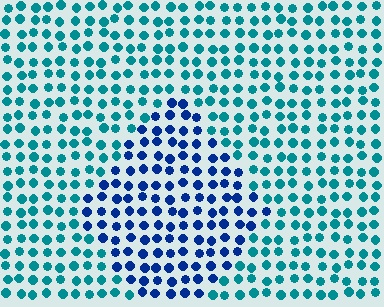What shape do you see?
I see a diamond.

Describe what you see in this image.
The image is filled with small teal elements in a uniform arrangement. A diamond-shaped region is visible where the elements are tinted to a slightly different hue, forming a subtle color boundary.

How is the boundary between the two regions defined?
The boundary is defined purely by a slight shift in hue (about 41 degrees). Spacing, size, and orientation are identical on both sides.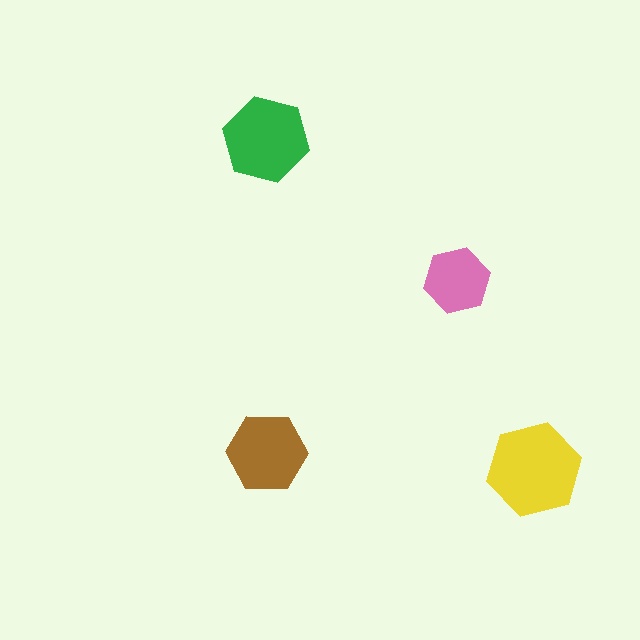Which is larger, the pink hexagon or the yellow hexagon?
The yellow one.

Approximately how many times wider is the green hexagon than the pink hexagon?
About 1.5 times wider.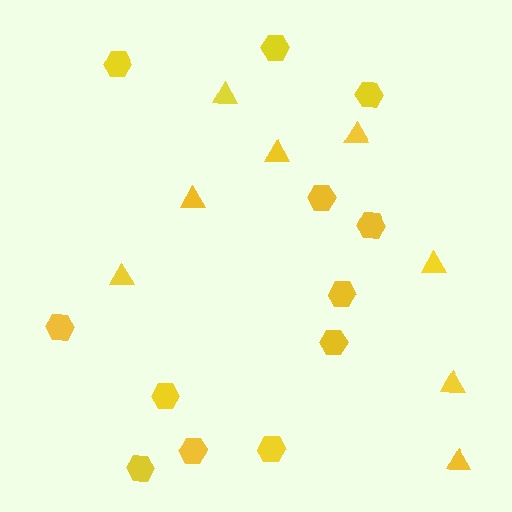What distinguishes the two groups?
There are 2 groups: one group of hexagons (12) and one group of triangles (8).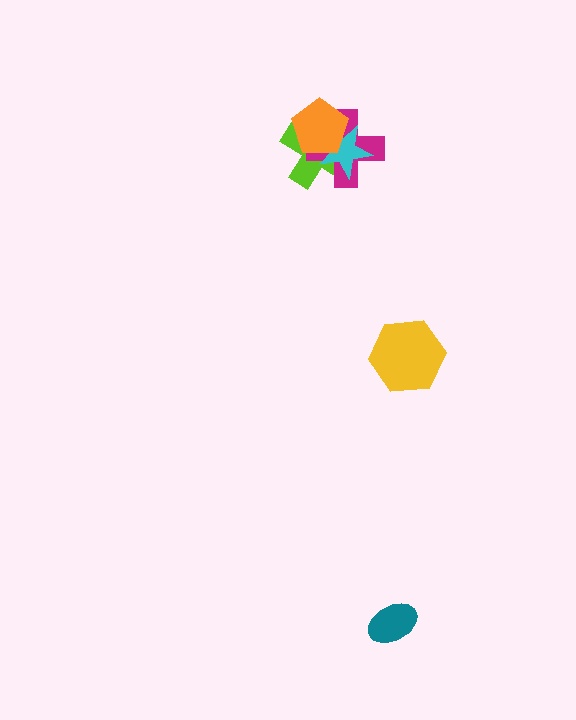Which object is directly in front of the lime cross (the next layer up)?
The magenta cross is directly in front of the lime cross.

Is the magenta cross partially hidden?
Yes, it is partially covered by another shape.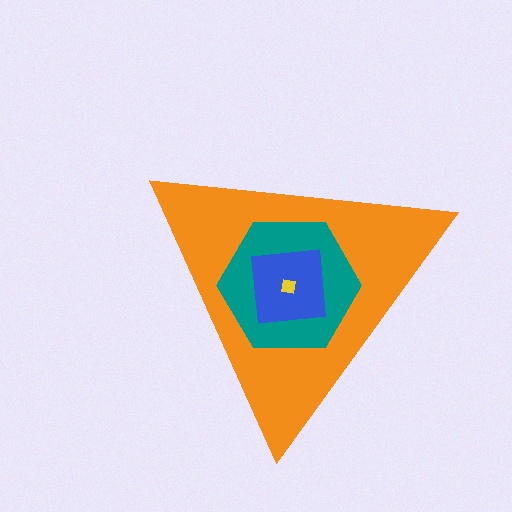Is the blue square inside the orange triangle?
Yes.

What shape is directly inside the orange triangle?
The teal hexagon.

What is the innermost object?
The yellow square.